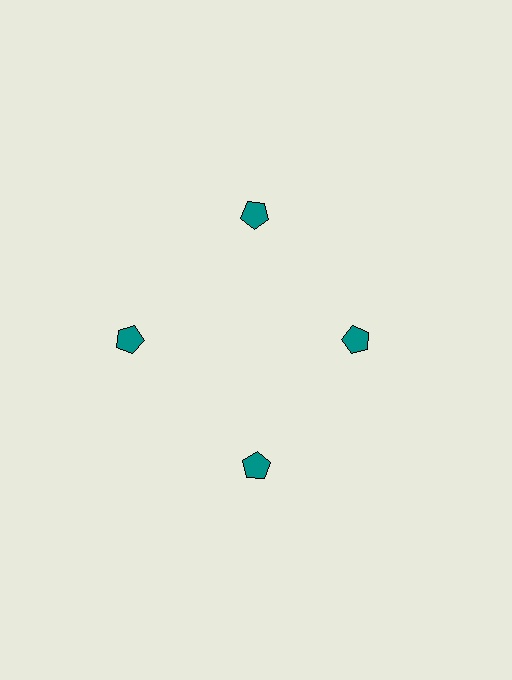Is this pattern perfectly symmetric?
No. The 4 teal pentagons are arranged in a ring, but one element near the 3 o'clock position is pulled inward toward the center, breaking the 4-fold rotational symmetry.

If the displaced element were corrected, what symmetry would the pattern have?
It would have 4-fold rotational symmetry — the pattern would map onto itself every 90 degrees.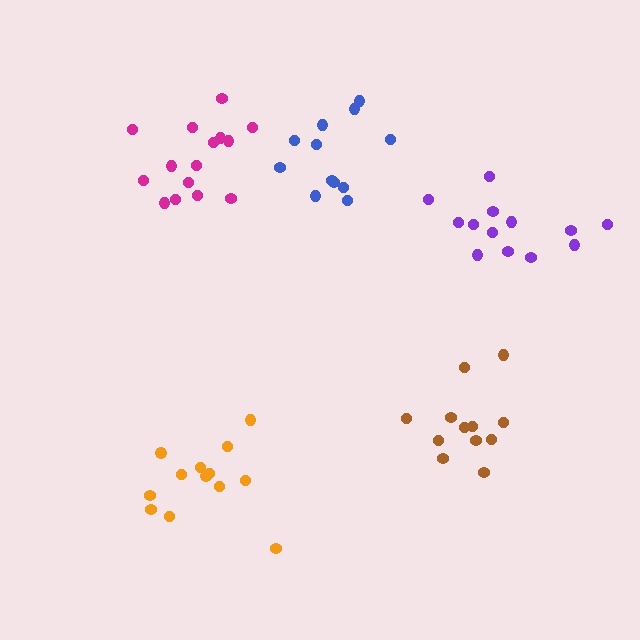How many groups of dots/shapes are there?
There are 5 groups.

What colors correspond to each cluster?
The clusters are colored: magenta, blue, brown, orange, purple.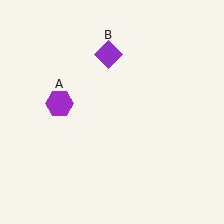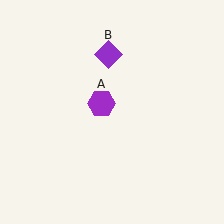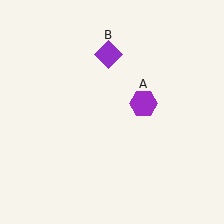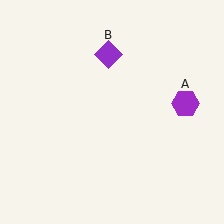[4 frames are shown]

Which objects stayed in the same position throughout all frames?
Purple diamond (object B) remained stationary.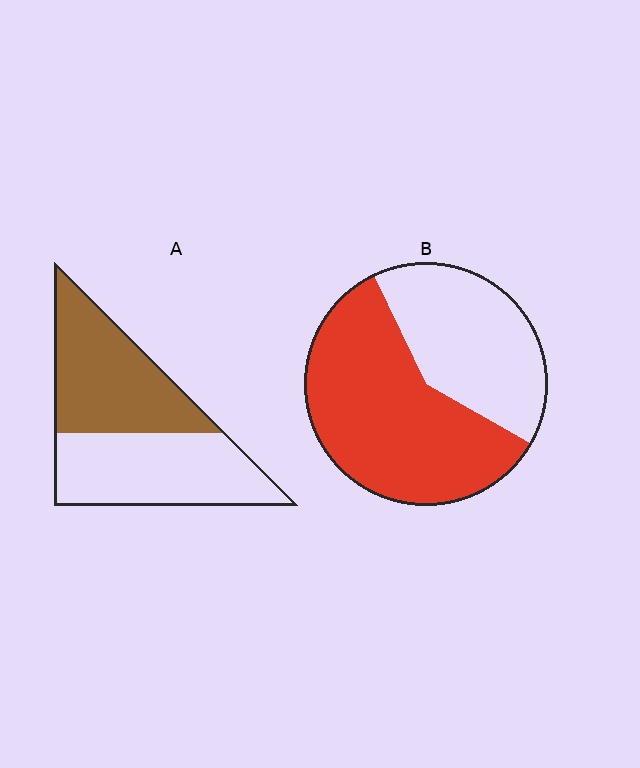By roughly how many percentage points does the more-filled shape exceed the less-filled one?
By roughly 10 percentage points (B over A).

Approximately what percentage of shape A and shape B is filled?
A is approximately 50% and B is approximately 60%.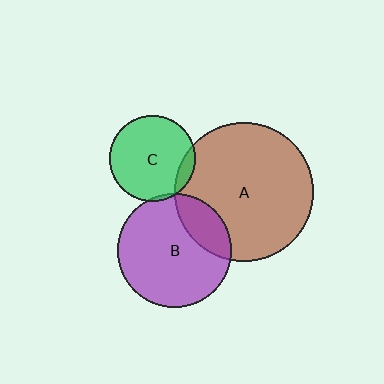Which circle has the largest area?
Circle A (brown).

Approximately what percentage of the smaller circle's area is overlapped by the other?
Approximately 20%.